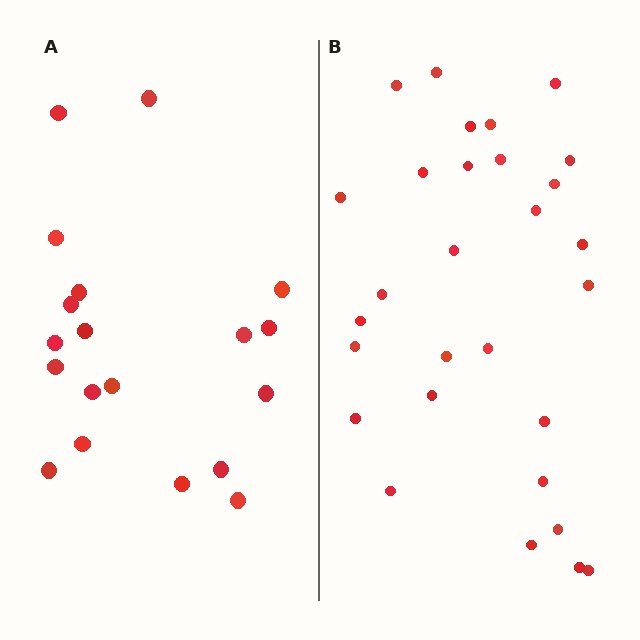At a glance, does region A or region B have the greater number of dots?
Region B (the right region) has more dots.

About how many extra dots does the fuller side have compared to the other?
Region B has roughly 10 or so more dots than region A.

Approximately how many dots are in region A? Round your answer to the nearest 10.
About 20 dots. (The exact count is 19, which rounds to 20.)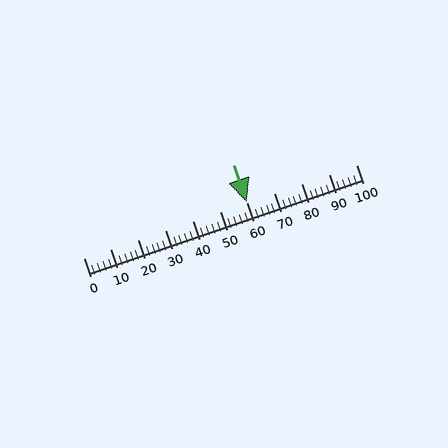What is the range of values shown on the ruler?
The ruler shows values from 0 to 100.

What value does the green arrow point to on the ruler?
The green arrow points to approximately 60.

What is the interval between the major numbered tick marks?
The major tick marks are spaced 10 units apart.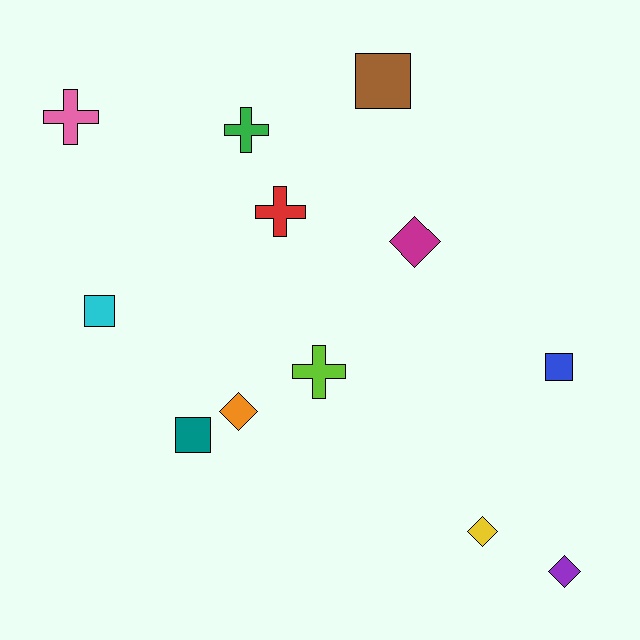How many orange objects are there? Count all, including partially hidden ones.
There is 1 orange object.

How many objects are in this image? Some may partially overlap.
There are 12 objects.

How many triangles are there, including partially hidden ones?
There are no triangles.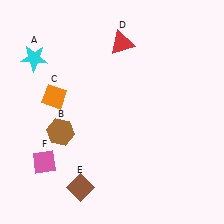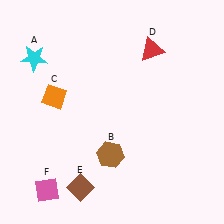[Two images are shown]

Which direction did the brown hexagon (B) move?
The brown hexagon (B) moved right.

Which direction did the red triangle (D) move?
The red triangle (D) moved right.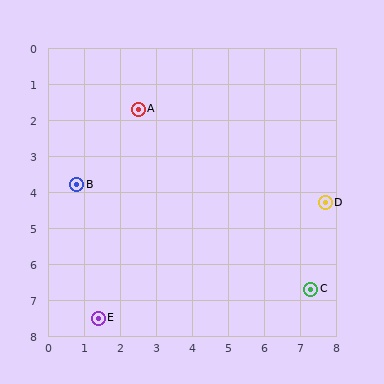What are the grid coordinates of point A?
Point A is at approximately (2.5, 1.7).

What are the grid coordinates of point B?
Point B is at approximately (0.8, 3.8).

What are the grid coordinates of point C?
Point C is at approximately (7.3, 6.7).